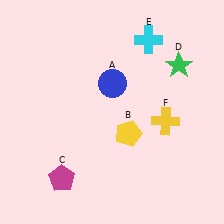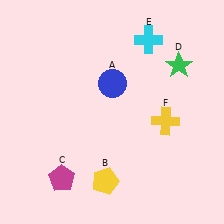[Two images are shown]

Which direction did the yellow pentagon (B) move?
The yellow pentagon (B) moved down.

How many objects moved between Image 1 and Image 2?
1 object moved between the two images.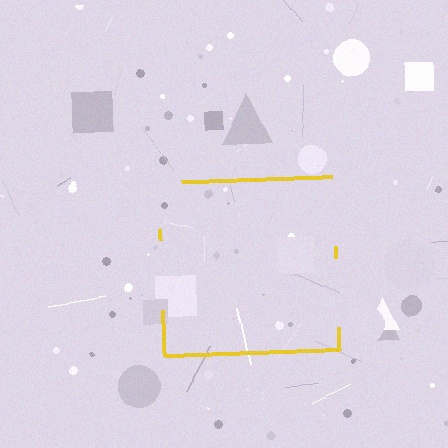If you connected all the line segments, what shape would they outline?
They would outline a square.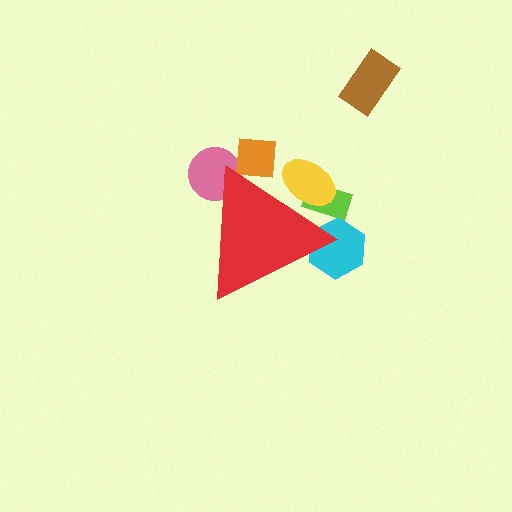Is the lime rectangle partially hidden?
Yes, the lime rectangle is partially hidden behind the red triangle.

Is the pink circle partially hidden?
Yes, the pink circle is partially hidden behind the red triangle.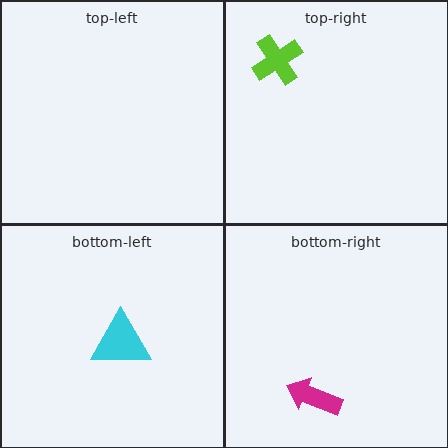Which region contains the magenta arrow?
The bottom-right region.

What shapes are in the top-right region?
The lime cross.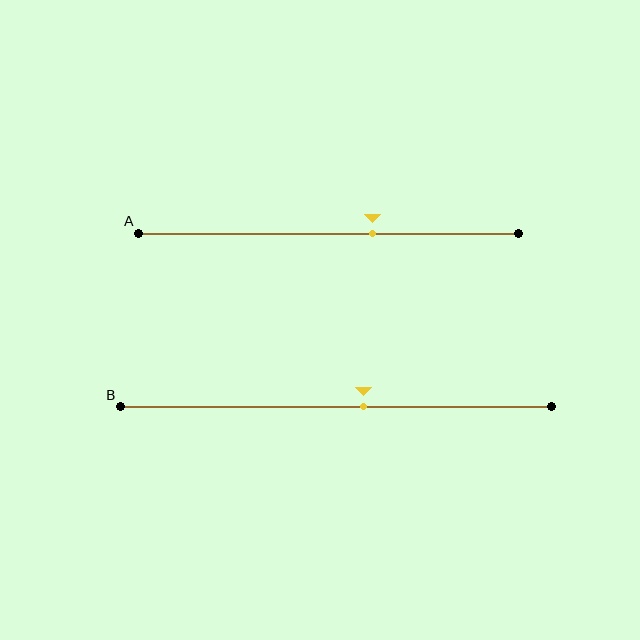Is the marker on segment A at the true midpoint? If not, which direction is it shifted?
No, the marker on segment A is shifted to the right by about 11% of the segment length.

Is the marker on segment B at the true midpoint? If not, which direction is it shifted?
No, the marker on segment B is shifted to the right by about 6% of the segment length.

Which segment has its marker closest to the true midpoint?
Segment B has its marker closest to the true midpoint.